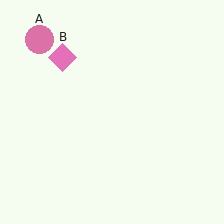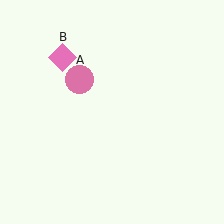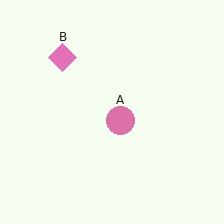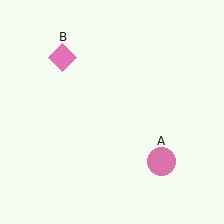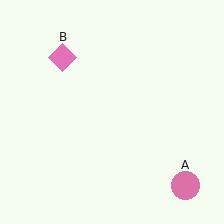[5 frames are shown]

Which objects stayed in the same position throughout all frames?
Pink diamond (object B) remained stationary.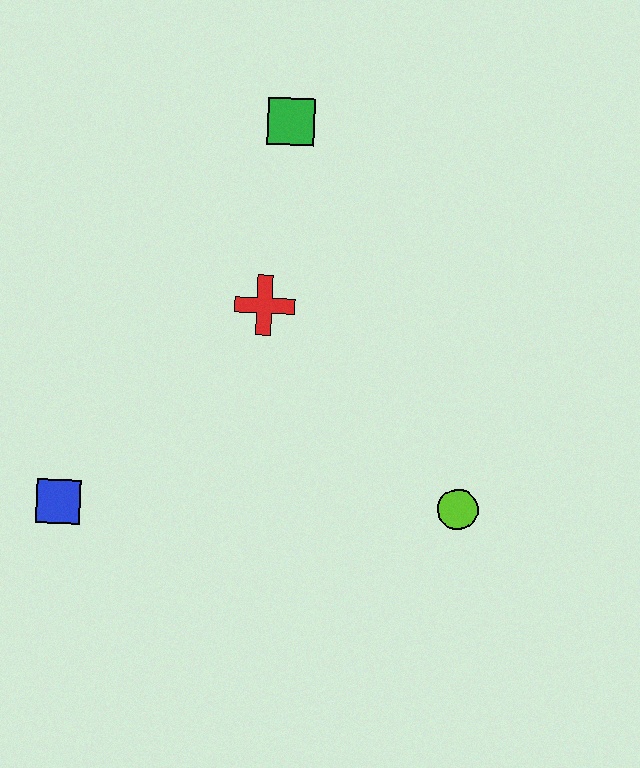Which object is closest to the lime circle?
The red cross is closest to the lime circle.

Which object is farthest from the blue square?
The green square is farthest from the blue square.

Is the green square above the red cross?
Yes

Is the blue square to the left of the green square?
Yes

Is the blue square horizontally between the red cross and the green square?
No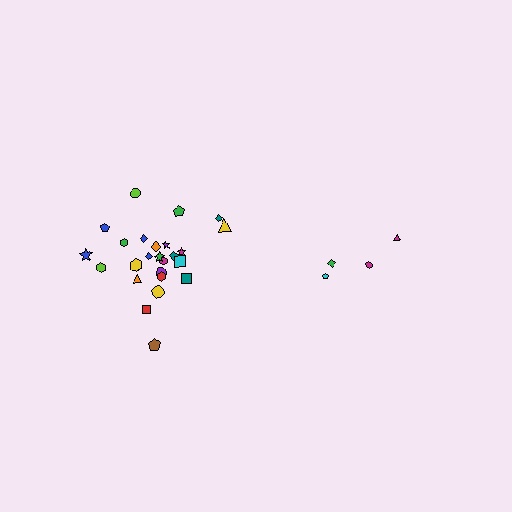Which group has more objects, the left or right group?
The left group.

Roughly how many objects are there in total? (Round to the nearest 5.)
Roughly 30 objects in total.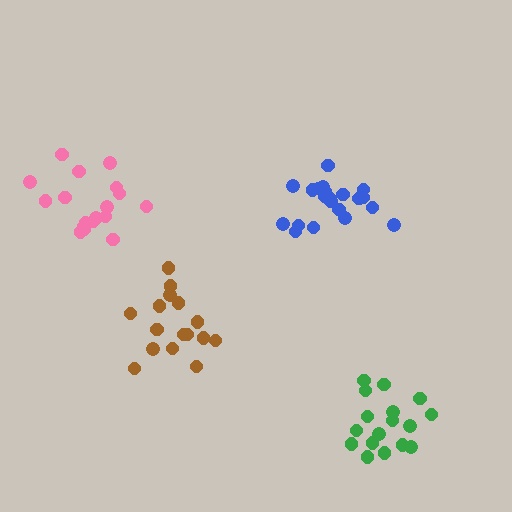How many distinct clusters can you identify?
There are 4 distinct clusters.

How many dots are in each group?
Group 1: 21 dots, Group 2: 17 dots, Group 3: 18 dots, Group 4: 16 dots (72 total).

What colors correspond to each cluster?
The clusters are colored: blue, green, pink, brown.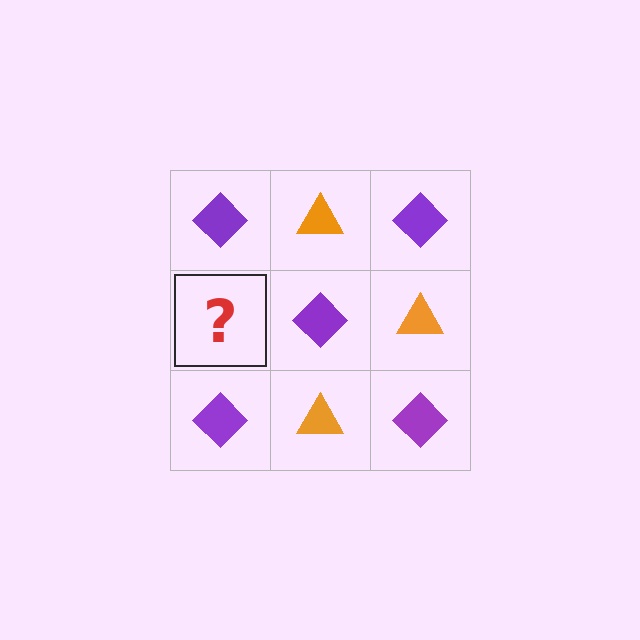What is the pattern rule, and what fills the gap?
The rule is that it alternates purple diamond and orange triangle in a checkerboard pattern. The gap should be filled with an orange triangle.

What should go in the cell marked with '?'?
The missing cell should contain an orange triangle.